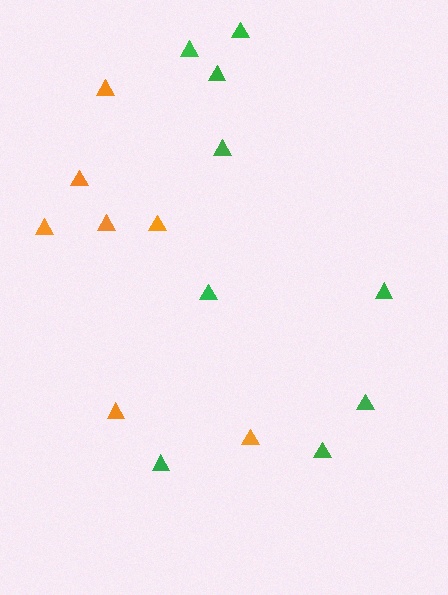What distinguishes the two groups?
There are 2 groups: one group of green triangles (9) and one group of orange triangles (7).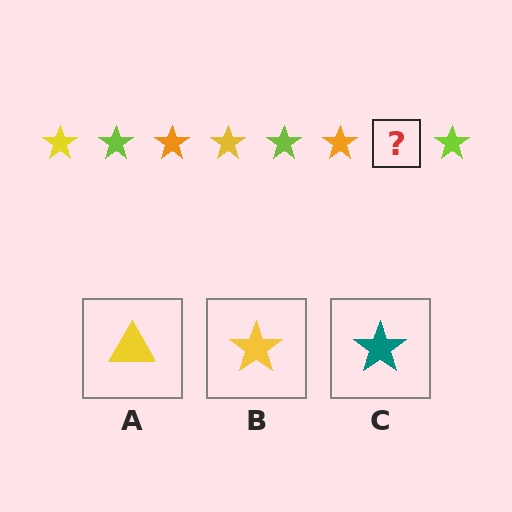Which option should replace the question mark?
Option B.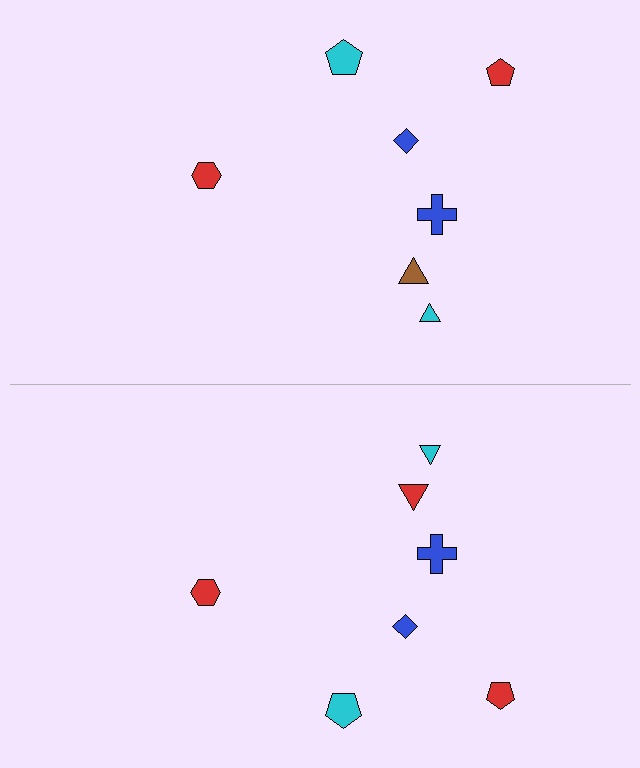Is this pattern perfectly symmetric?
No, the pattern is not perfectly symmetric. The red triangle on the bottom side breaks the symmetry — its mirror counterpart is brown.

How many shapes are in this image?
There are 14 shapes in this image.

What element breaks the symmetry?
The red triangle on the bottom side breaks the symmetry — its mirror counterpart is brown.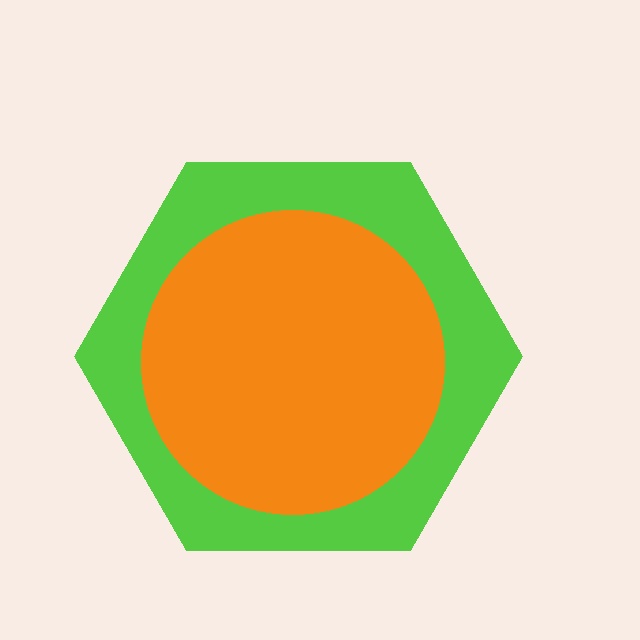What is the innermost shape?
The orange circle.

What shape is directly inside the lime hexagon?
The orange circle.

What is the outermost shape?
The lime hexagon.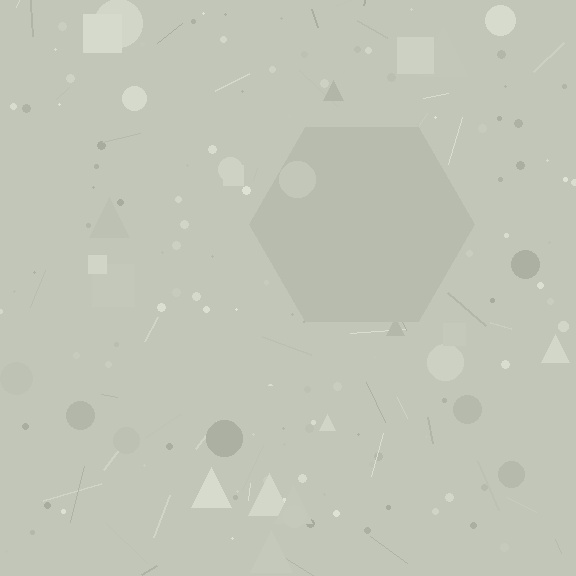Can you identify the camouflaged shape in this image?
The camouflaged shape is a hexagon.